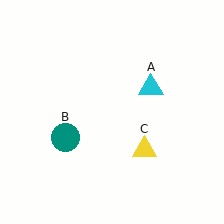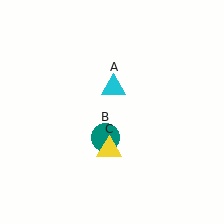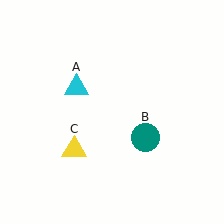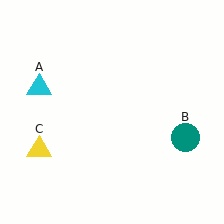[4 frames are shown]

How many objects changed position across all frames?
3 objects changed position: cyan triangle (object A), teal circle (object B), yellow triangle (object C).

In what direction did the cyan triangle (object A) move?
The cyan triangle (object A) moved left.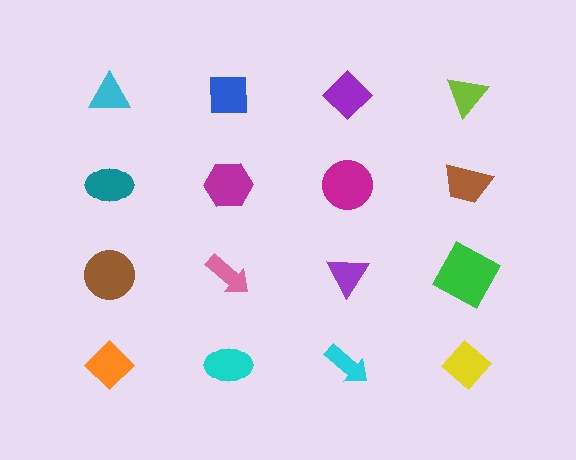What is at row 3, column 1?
A brown circle.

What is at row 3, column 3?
A purple triangle.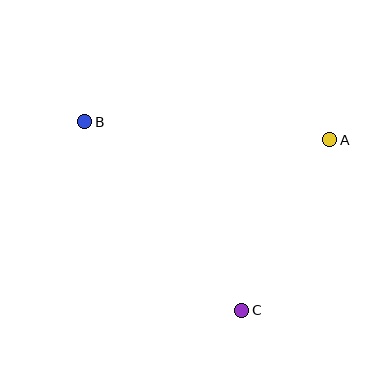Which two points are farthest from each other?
Points A and B are farthest from each other.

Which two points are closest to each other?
Points A and C are closest to each other.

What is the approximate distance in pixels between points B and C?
The distance between B and C is approximately 245 pixels.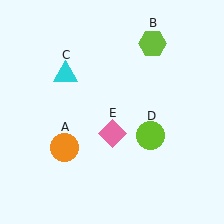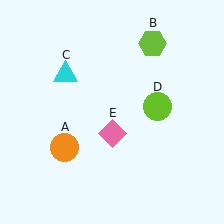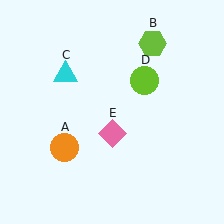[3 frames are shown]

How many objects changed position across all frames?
1 object changed position: lime circle (object D).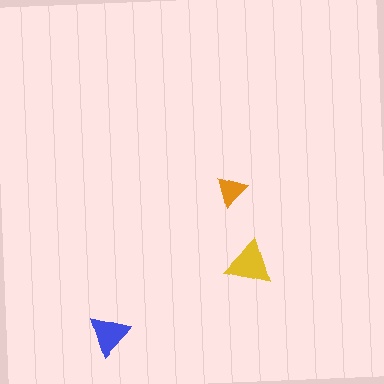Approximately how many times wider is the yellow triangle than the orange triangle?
About 1.5 times wider.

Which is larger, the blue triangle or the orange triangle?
The blue one.